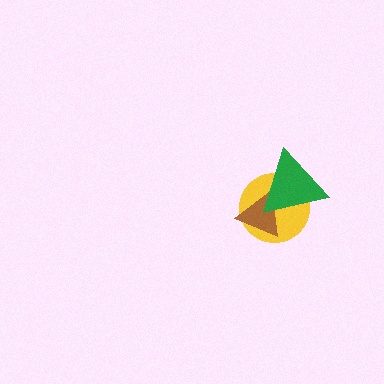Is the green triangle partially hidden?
No, no other shape covers it.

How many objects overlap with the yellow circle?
2 objects overlap with the yellow circle.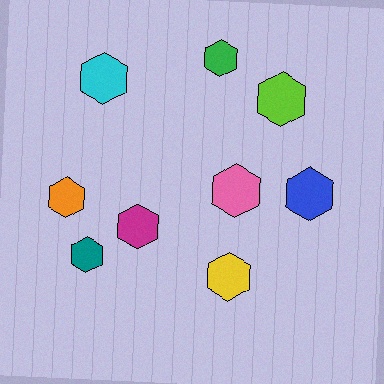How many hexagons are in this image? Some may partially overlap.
There are 9 hexagons.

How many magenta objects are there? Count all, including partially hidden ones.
There is 1 magenta object.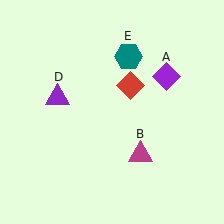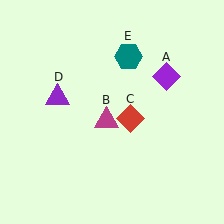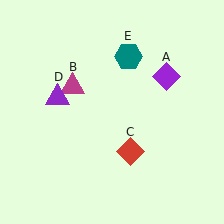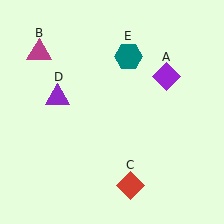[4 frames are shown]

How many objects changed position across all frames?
2 objects changed position: magenta triangle (object B), red diamond (object C).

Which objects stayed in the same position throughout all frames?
Purple diamond (object A) and purple triangle (object D) and teal hexagon (object E) remained stationary.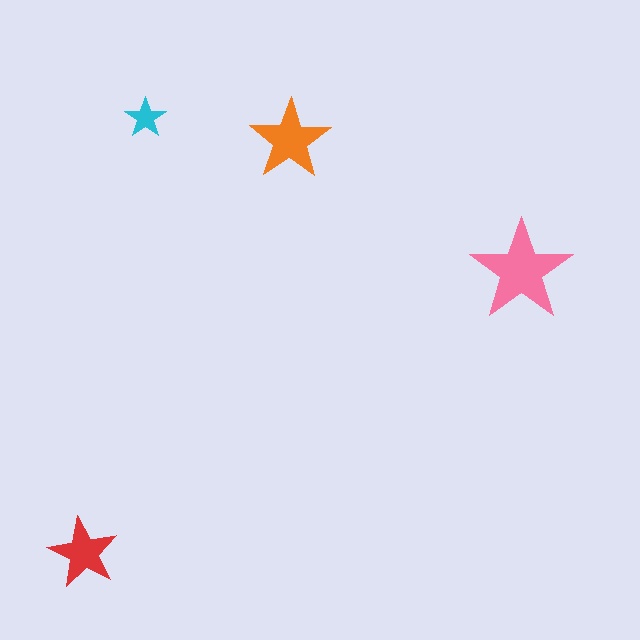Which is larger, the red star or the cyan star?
The red one.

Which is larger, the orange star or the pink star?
The pink one.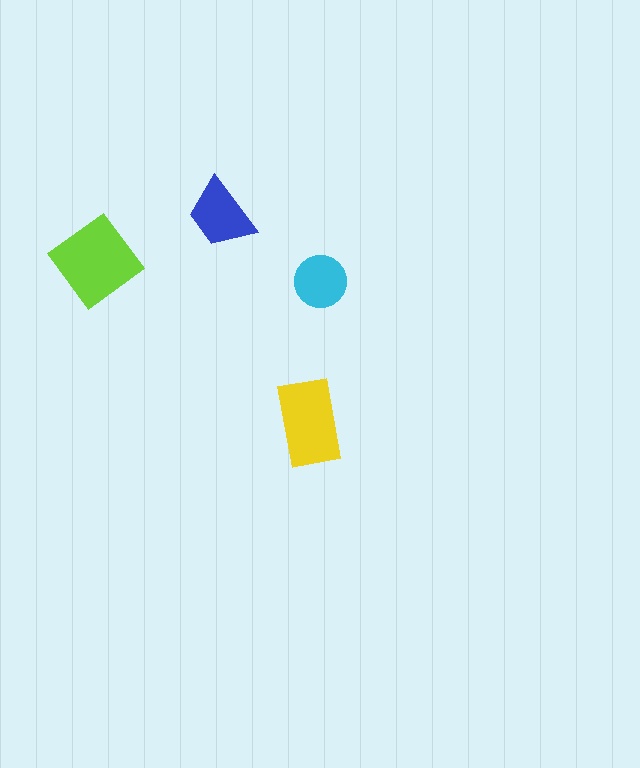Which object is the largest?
The lime diamond.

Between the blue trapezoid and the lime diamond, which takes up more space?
The lime diamond.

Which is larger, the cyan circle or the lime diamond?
The lime diamond.